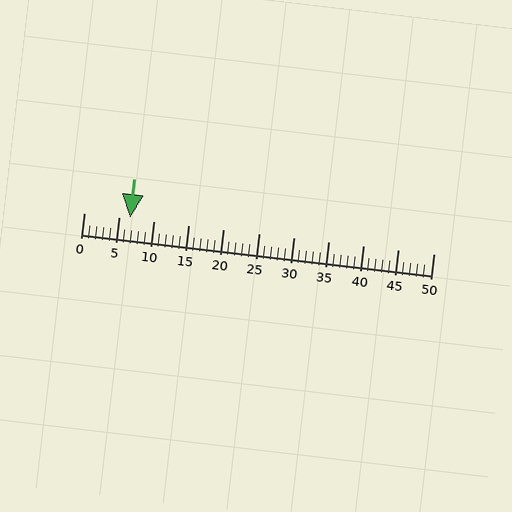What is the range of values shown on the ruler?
The ruler shows values from 0 to 50.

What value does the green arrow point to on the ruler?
The green arrow points to approximately 7.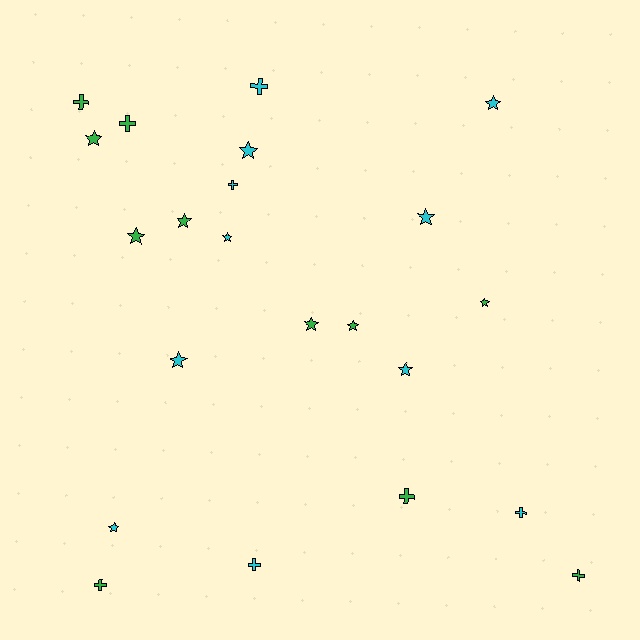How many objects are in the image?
There are 22 objects.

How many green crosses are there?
There are 5 green crosses.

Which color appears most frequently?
Cyan, with 11 objects.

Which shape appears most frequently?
Star, with 13 objects.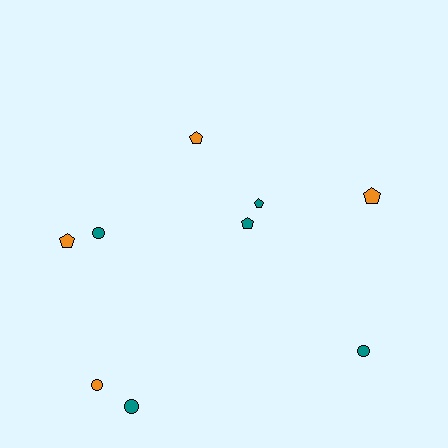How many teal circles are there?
There are 3 teal circles.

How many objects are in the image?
There are 9 objects.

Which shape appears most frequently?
Pentagon, with 5 objects.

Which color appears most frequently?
Teal, with 5 objects.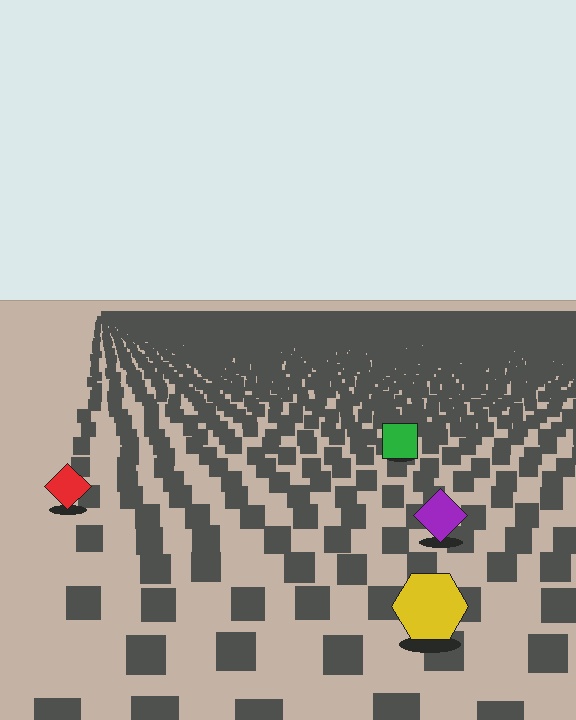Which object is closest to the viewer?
The yellow hexagon is closest. The texture marks near it are larger and more spread out.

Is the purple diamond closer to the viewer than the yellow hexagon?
No. The yellow hexagon is closer — you can tell from the texture gradient: the ground texture is coarser near it.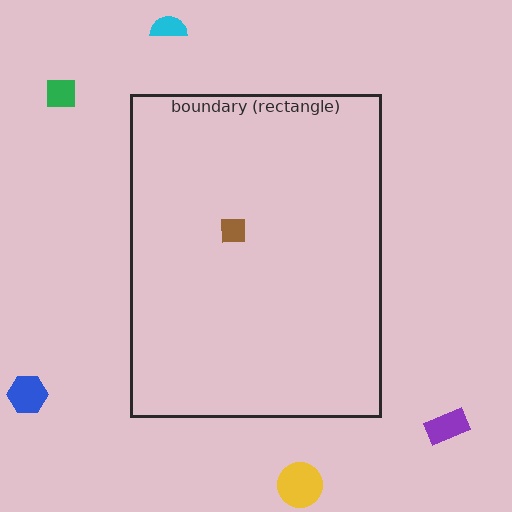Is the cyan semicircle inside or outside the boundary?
Outside.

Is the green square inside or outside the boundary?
Outside.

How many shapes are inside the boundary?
1 inside, 5 outside.